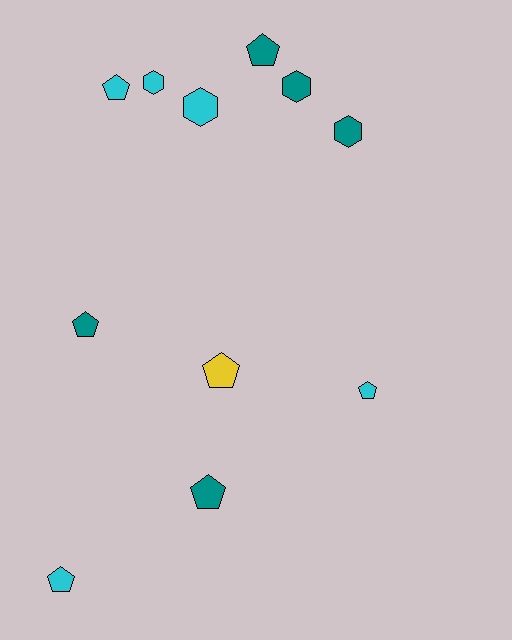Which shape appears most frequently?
Pentagon, with 7 objects.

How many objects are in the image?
There are 11 objects.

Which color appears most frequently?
Teal, with 5 objects.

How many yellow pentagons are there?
There is 1 yellow pentagon.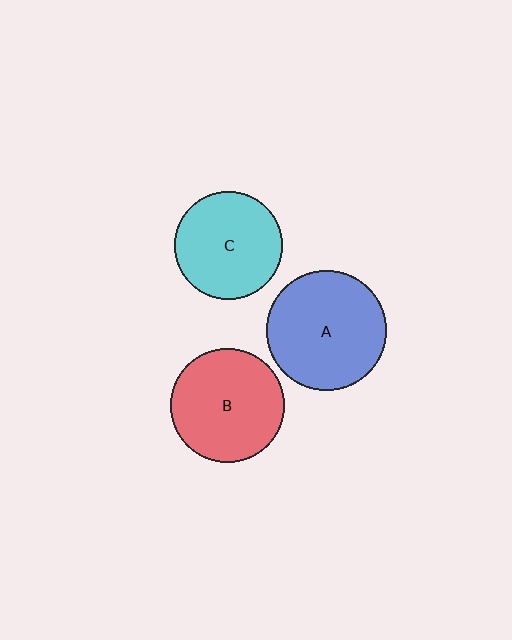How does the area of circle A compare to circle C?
Approximately 1.2 times.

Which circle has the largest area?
Circle A (blue).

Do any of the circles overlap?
No, none of the circles overlap.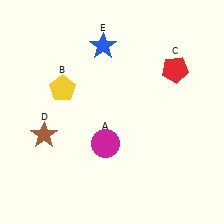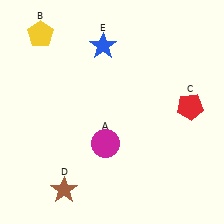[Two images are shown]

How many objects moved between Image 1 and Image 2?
3 objects moved between the two images.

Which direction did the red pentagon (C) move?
The red pentagon (C) moved down.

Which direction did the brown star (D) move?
The brown star (D) moved down.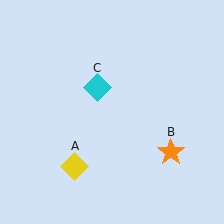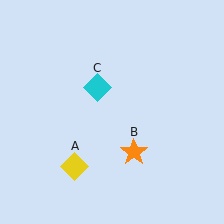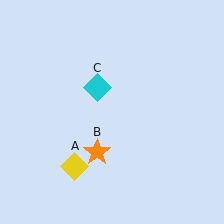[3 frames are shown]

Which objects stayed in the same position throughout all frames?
Yellow diamond (object A) and cyan diamond (object C) remained stationary.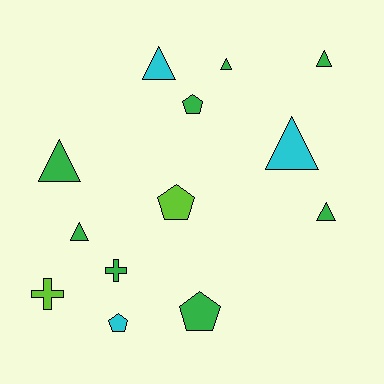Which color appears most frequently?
Green, with 8 objects.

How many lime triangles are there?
There are no lime triangles.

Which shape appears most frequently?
Triangle, with 7 objects.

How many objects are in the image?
There are 13 objects.